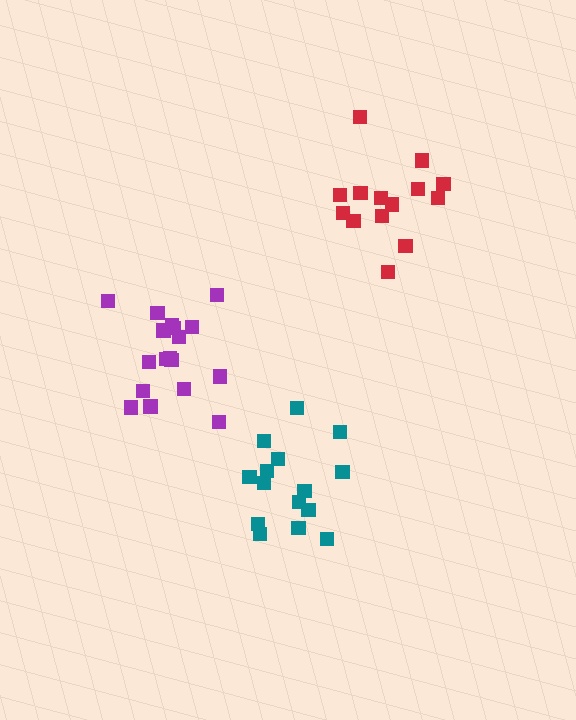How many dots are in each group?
Group 1: 18 dots, Group 2: 15 dots, Group 3: 14 dots (47 total).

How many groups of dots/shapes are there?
There are 3 groups.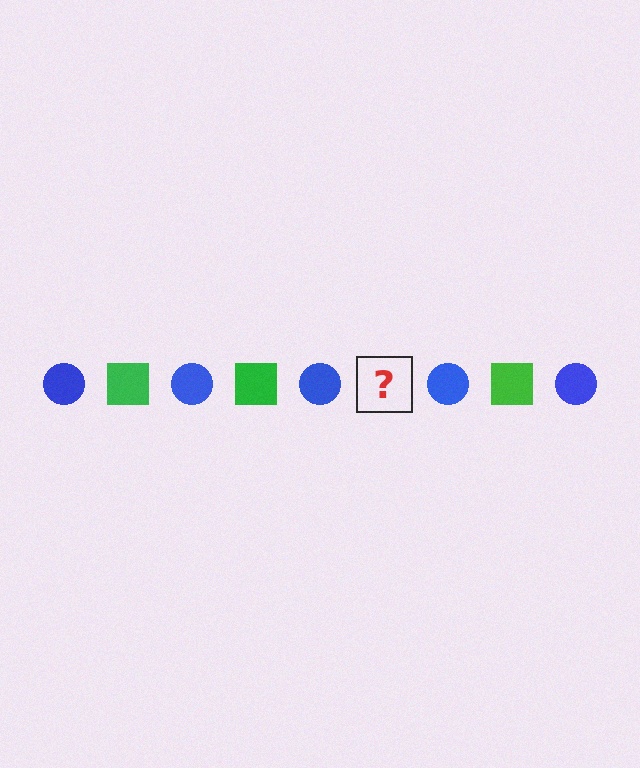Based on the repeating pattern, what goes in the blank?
The blank should be a green square.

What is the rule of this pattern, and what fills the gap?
The rule is that the pattern alternates between blue circle and green square. The gap should be filled with a green square.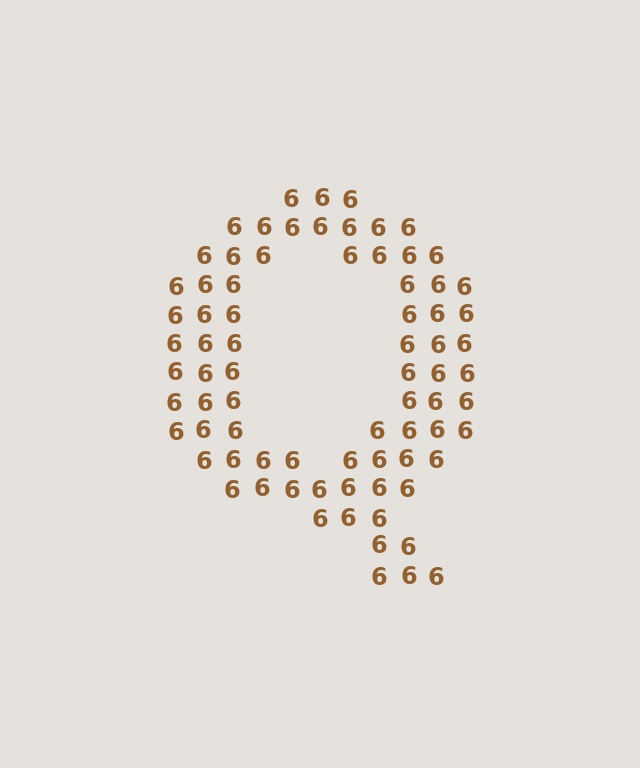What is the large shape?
The large shape is the letter Q.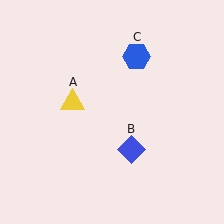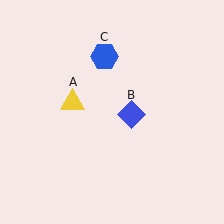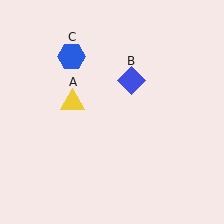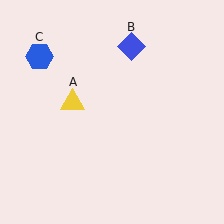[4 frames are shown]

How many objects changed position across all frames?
2 objects changed position: blue diamond (object B), blue hexagon (object C).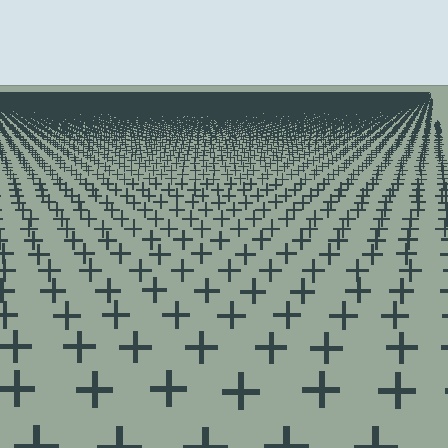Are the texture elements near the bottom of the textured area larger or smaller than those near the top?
Larger. Near the bottom, elements are closer to the viewer and appear at a bigger on-screen size.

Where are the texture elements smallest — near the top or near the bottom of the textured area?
Near the top.